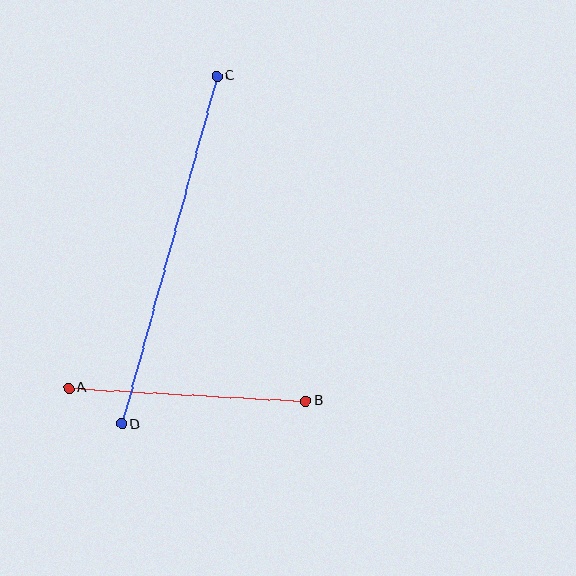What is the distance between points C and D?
The distance is approximately 361 pixels.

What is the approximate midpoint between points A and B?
The midpoint is at approximately (187, 394) pixels.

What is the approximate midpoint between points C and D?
The midpoint is at approximately (169, 250) pixels.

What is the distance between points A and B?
The distance is approximately 237 pixels.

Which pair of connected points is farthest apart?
Points C and D are farthest apart.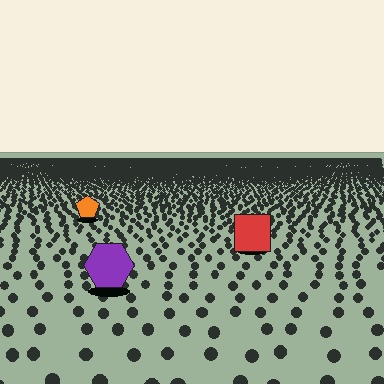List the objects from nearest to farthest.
From nearest to farthest: the purple hexagon, the red square, the orange pentagon.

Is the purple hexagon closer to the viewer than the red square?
Yes. The purple hexagon is closer — you can tell from the texture gradient: the ground texture is coarser near it.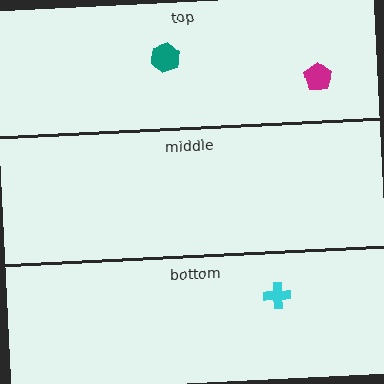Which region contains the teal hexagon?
The top region.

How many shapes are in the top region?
2.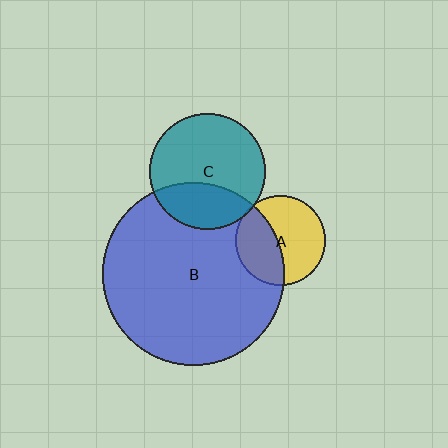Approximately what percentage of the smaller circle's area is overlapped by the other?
Approximately 5%.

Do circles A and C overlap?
Yes.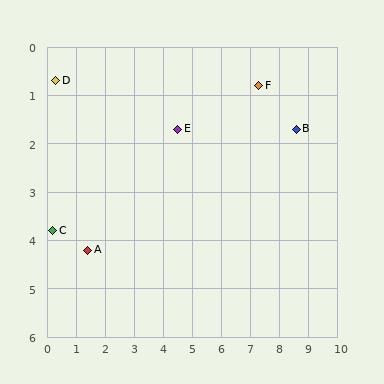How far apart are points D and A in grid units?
Points D and A are about 3.7 grid units apart.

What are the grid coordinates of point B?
Point B is at approximately (8.6, 1.7).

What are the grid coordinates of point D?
Point D is at approximately (0.3, 0.7).